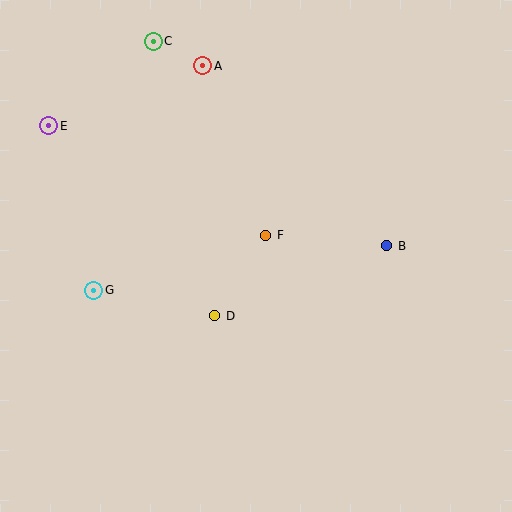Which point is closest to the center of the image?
Point F at (266, 235) is closest to the center.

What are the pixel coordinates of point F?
Point F is at (266, 235).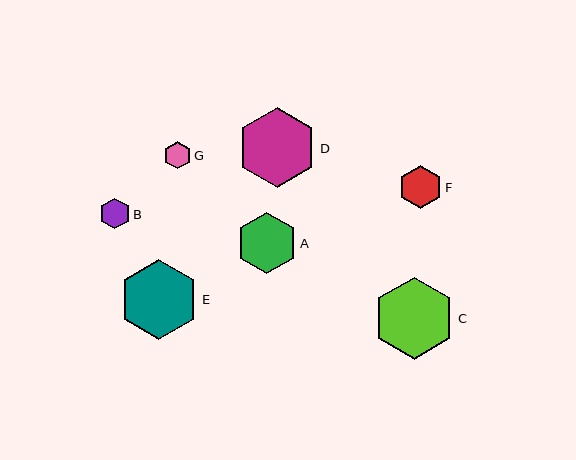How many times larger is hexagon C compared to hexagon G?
Hexagon C is approximately 3.0 times the size of hexagon G.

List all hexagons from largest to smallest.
From largest to smallest: C, E, D, A, F, B, G.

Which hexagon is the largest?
Hexagon C is the largest with a size of approximately 82 pixels.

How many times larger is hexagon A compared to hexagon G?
Hexagon A is approximately 2.3 times the size of hexagon G.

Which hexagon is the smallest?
Hexagon G is the smallest with a size of approximately 27 pixels.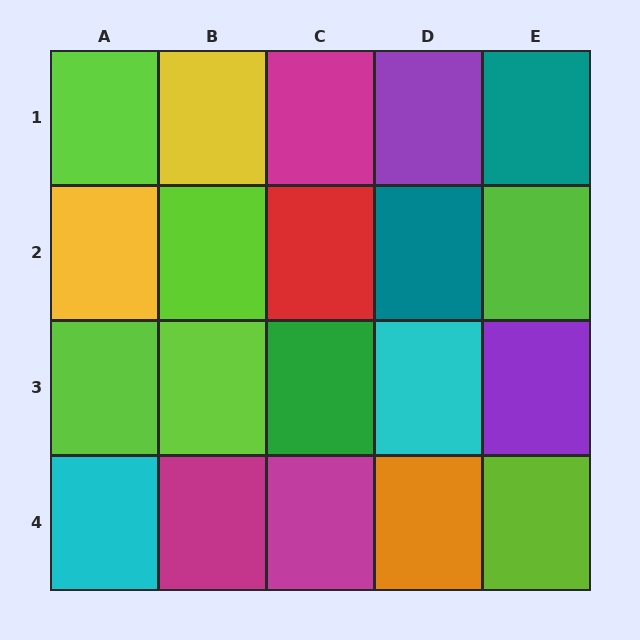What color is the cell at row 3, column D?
Cyan.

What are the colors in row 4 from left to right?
Cyan, magenta, magenta, orange, lime.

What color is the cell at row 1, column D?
Purple.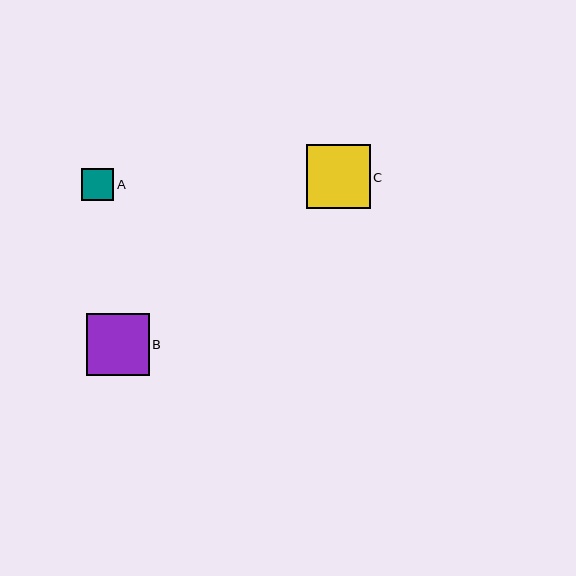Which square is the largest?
Square C is the largest with a size of approximately 64 pixels.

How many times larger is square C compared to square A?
Square C is approximately 2.0 times the size of square A.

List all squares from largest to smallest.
From largest to smallest: C, B, A.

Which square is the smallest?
Square A is the smallest with a size of approximately 32 pixels.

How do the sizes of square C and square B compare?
Square C and square B are approximately the same size.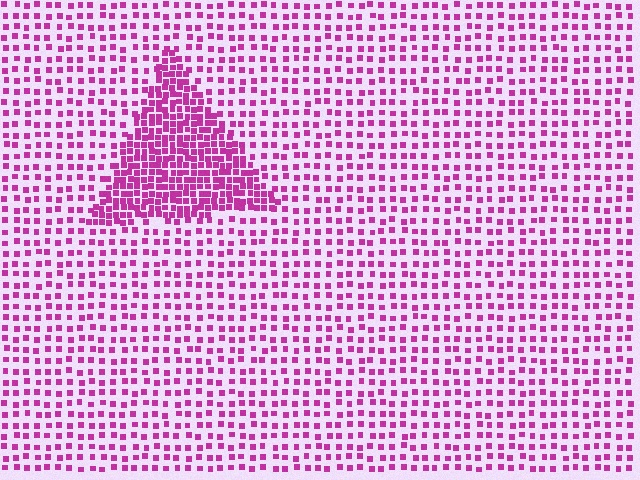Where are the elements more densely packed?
The elements are more densely packed inside the triangle boundary.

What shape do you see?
I see a triangle.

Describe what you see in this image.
The image contains small magenta elements arranged at two different densities. A triangle-shaped region is visible where the elements are more densely packed than the surrounding area.